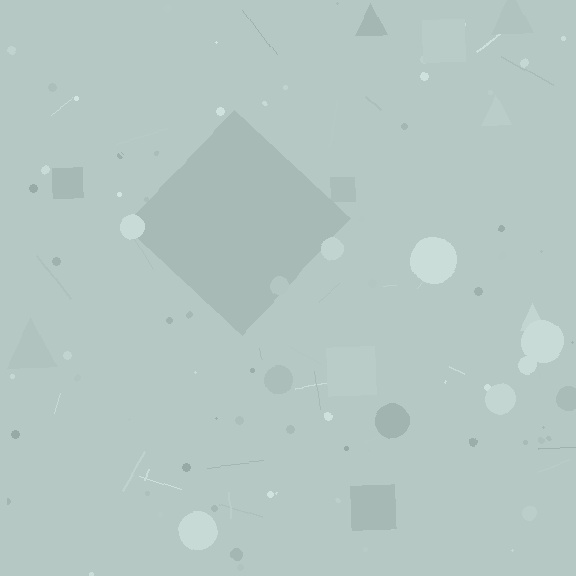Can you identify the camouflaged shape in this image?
The camouflaged shape is a diamond.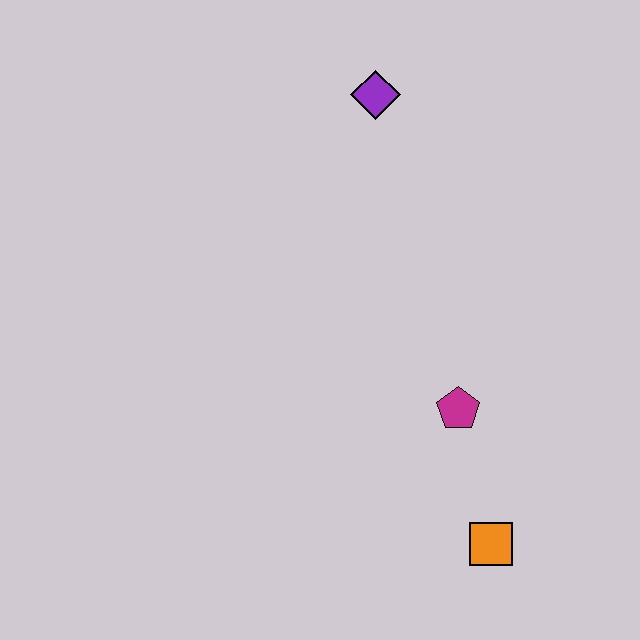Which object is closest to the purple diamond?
The magenta pentagon is closest to the purple diamond.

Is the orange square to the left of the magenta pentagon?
No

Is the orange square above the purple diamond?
No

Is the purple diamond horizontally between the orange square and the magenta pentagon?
No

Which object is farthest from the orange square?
The purple diamond is farthest from the orange square.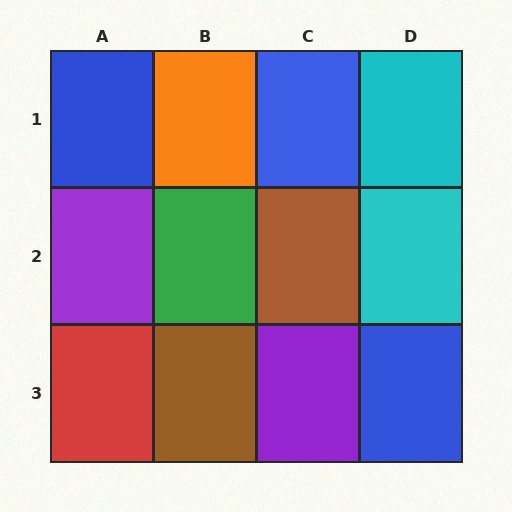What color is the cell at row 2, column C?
Brown.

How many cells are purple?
2 cells are purple.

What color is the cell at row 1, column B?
Orange.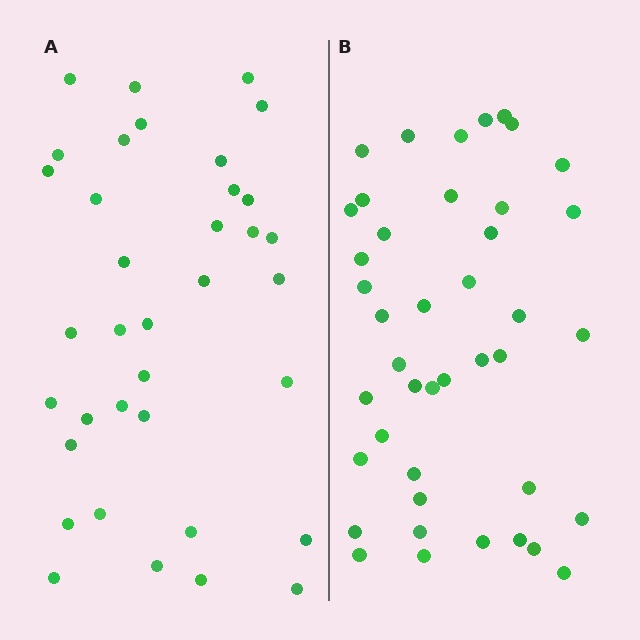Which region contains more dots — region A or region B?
Region B (the right region) has more dots.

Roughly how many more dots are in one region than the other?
Region B has about 6 more dots than region A.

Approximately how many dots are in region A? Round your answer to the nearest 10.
About 40 dots. (The exact count is 36, which rounds to 40.)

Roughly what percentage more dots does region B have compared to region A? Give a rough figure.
About 15% more.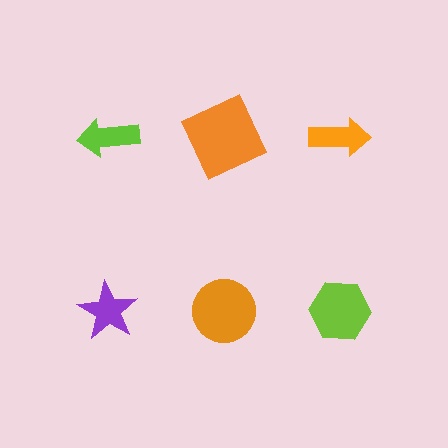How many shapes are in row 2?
3 shapes.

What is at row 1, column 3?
An orange arrow.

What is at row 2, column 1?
A purple star.